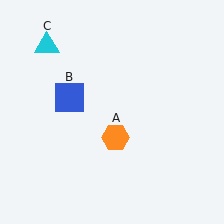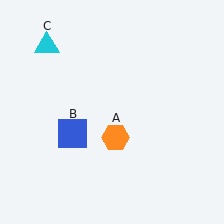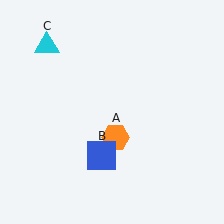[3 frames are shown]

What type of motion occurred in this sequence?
The blue square (object B) rotated counterclockwise around the center of the scene.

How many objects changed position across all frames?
1 object changed position: blue square (object B).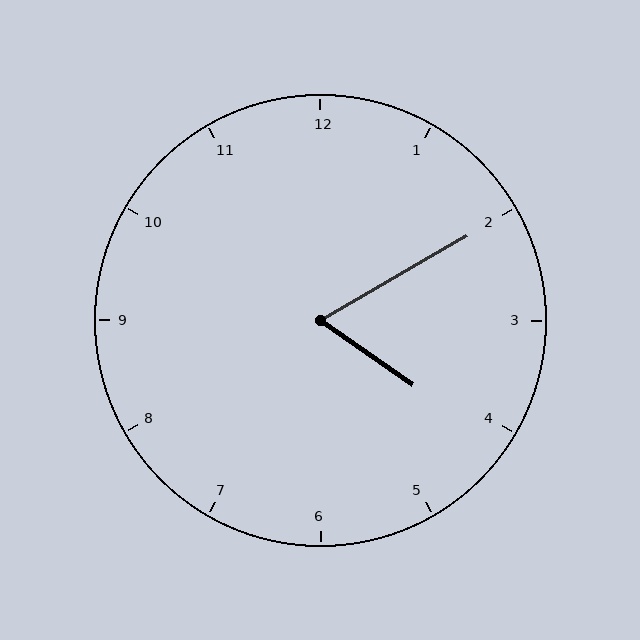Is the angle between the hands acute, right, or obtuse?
It is acute.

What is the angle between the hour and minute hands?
Approximately 65 degrees.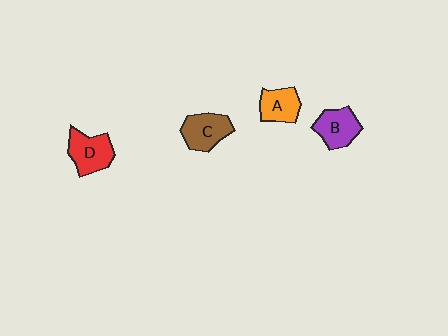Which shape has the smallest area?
Shape A (orange).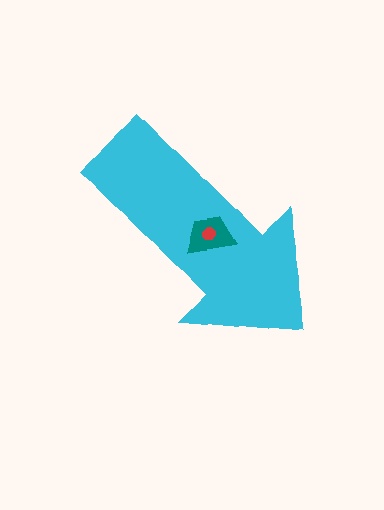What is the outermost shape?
The cyan arrow.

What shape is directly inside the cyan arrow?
The teal trapezoid.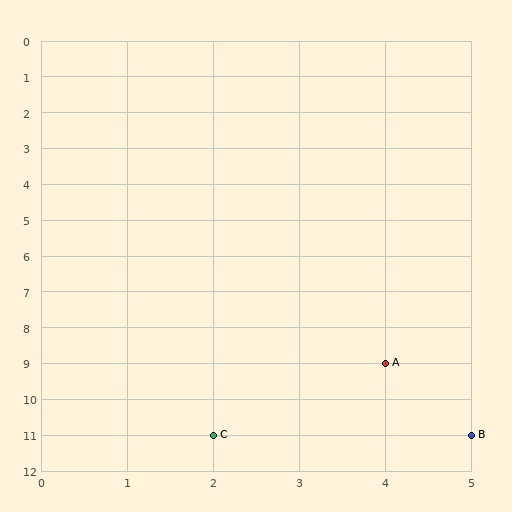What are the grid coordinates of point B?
Point B is at grid coordinates (5, 11).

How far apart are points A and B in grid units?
Points A and B are 1 column and 2 rows apart (about 2.2 grid units diagonally).